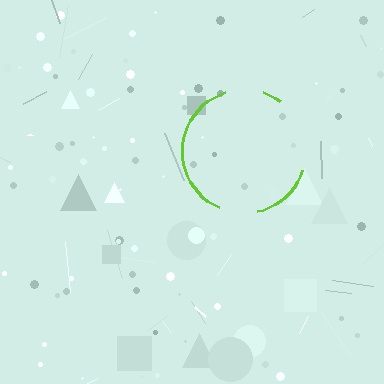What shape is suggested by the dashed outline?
The dashed outline suggests a circle.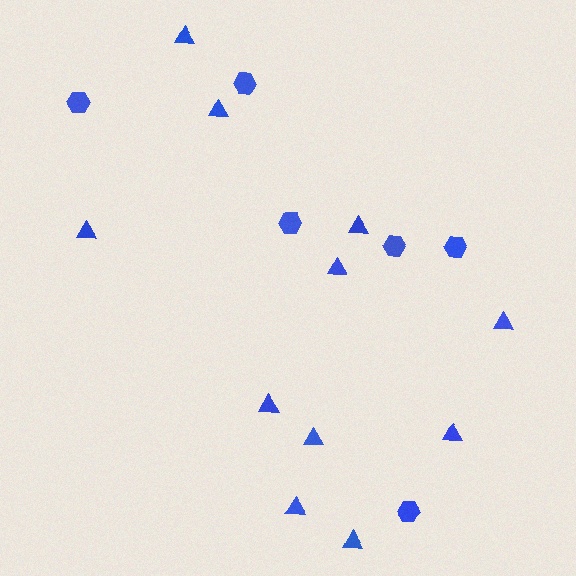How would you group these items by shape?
There are 2 groups: one group of hexagons (6) and one group of triangles (11).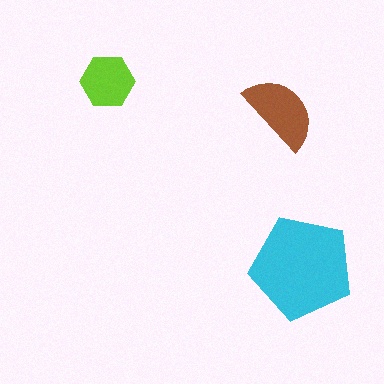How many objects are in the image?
There are 3 objects in the image.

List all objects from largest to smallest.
The cyan pentagon, the brown semicircle, the lime hexagon.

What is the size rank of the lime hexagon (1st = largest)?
3rd.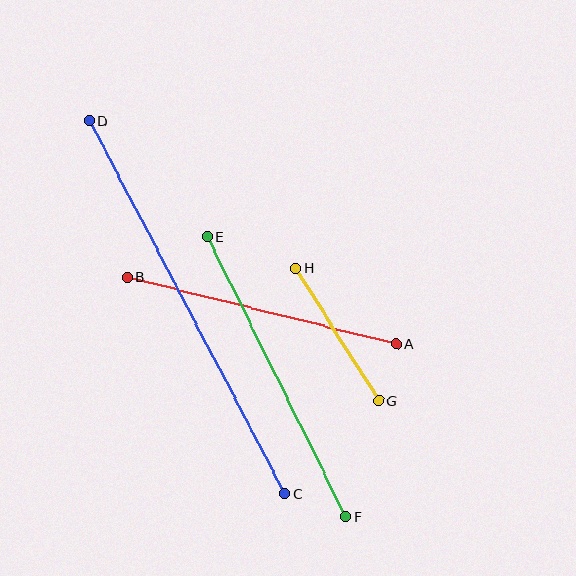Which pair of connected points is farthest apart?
Points C and D are farthest apart.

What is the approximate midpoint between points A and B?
The midpoint is at approximately (262, 310) pixels.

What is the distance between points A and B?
The distance is approximately 277 pixels.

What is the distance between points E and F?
The distance is approximately 312 pixels.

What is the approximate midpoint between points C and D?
The midpoint is at approximately (187, 307) pixels.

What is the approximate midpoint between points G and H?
The midpoint is at approximately (337, 335) pixels.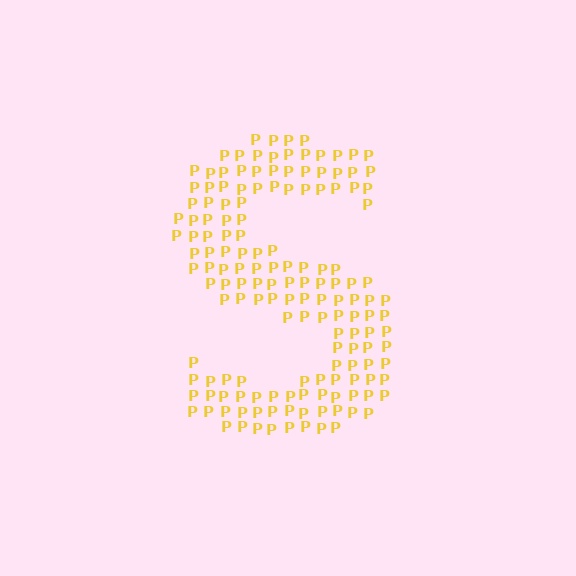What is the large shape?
The large shape is the letter S.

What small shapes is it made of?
It is made of small letter P's.